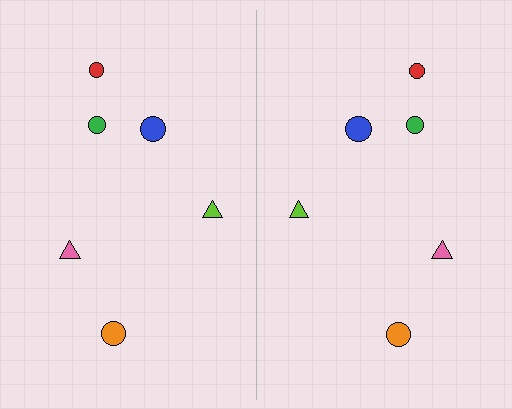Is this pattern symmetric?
Yes, this pattern has bilateral (reflection) symmetry.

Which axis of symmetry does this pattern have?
The pattern has a vertical axis of symmetry running through the center of the image.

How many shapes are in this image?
There are 12 shapes in this image.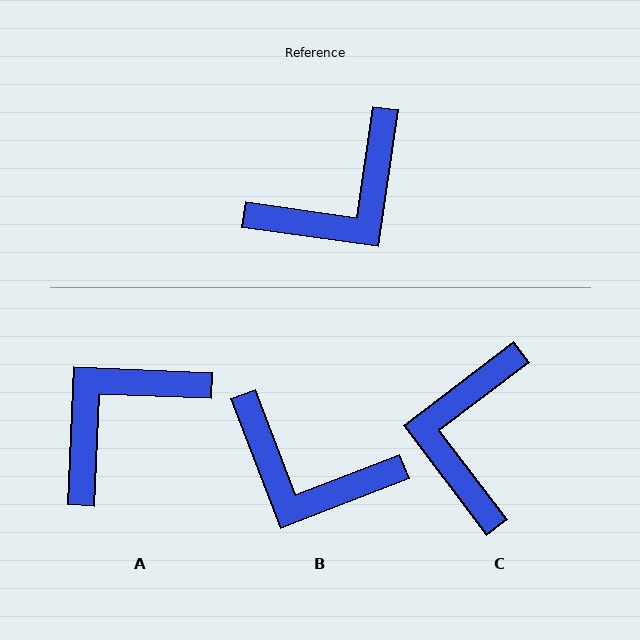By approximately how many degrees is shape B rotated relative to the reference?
Approximately 61 degrees clockwise.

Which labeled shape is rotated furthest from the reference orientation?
A, about 175 degrees away.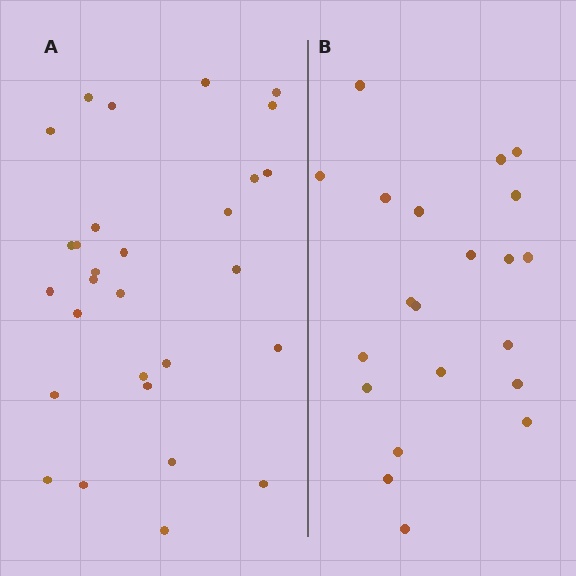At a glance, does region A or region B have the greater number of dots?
Region A (the left region) has more dots.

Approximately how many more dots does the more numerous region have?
Region A has roughly 8 or so more dots than region B.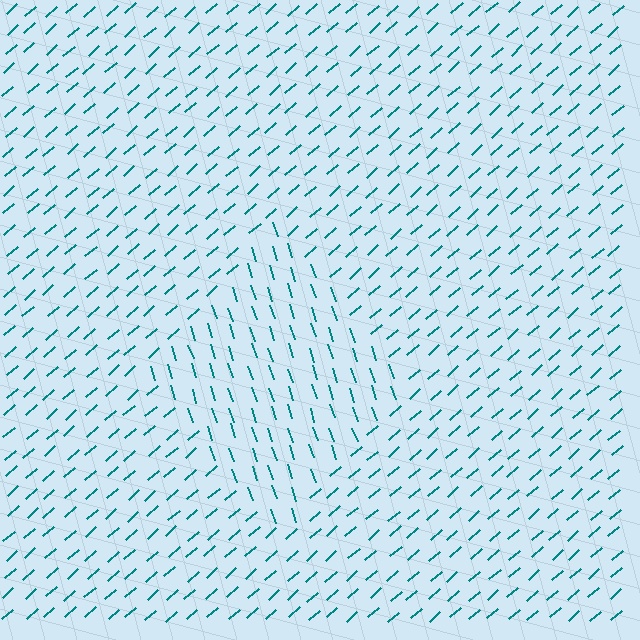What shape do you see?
I see a diamond.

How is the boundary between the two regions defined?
The boundary is defined purely by a change in line orientation (approximately 67 degrees difference). All lines are the same color and thickness.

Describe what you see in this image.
The image is filled with small teal line segments. A diamond region in the image has lines oriented differently from the surrounding lines, creating a visible texture boundary.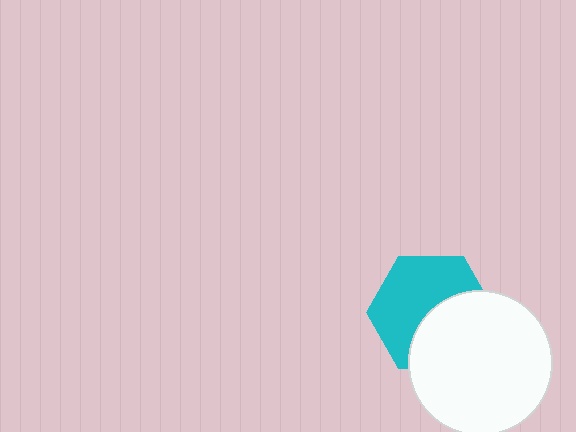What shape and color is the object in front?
The object in front is a white circle.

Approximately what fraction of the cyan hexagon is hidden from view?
Roughly 43% of the cyan hexagon is hidden behind the white circle.